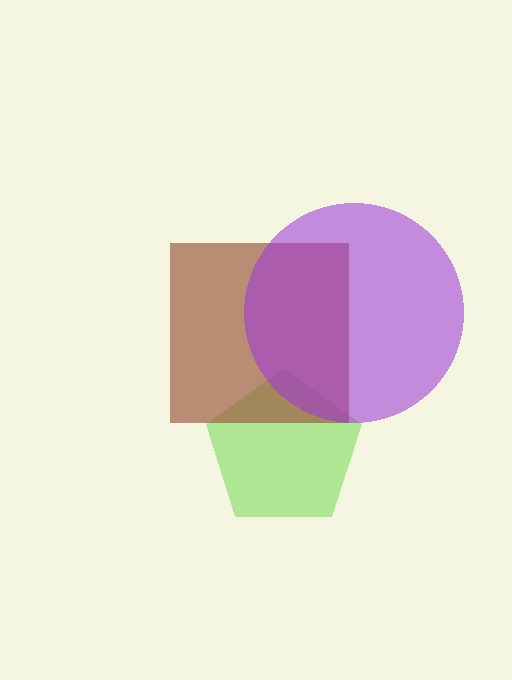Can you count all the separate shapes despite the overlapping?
Yes, there are 3 separate shapes.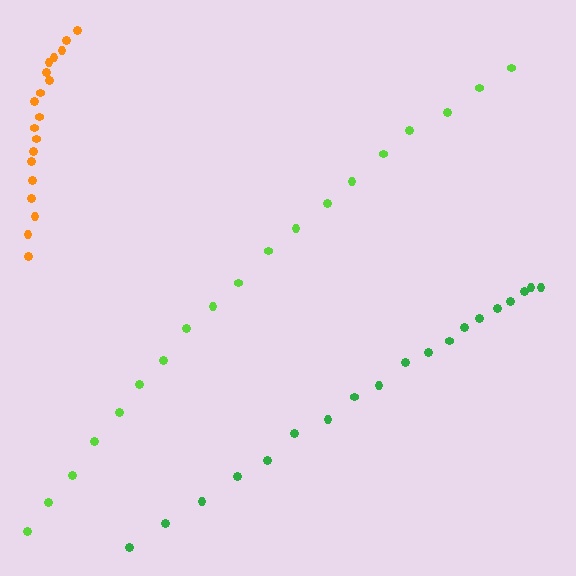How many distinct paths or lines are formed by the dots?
There are 3 distinct paths.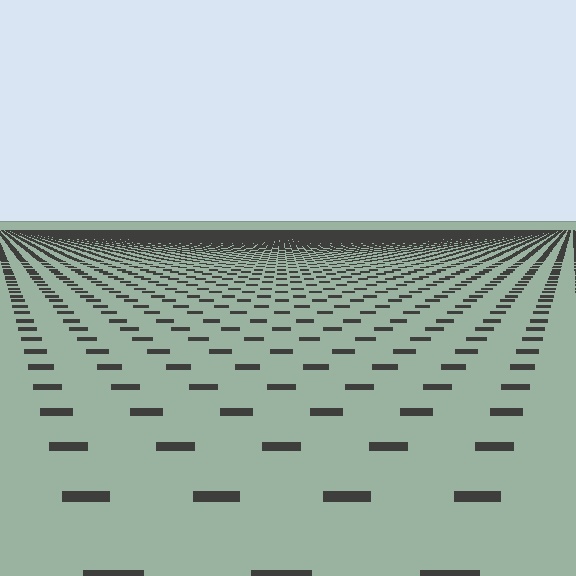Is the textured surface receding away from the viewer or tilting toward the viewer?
The surface is receding away from the viewer. Texture elements get smaller and denser toward the top.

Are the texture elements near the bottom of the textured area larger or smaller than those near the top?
Larger. Near the bottom, elements are closer to the viewer and appear at a bigger on-screen size.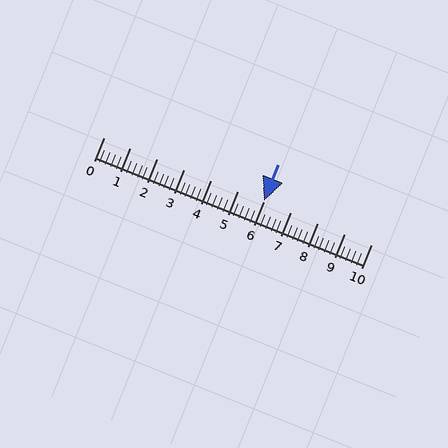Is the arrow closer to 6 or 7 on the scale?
The arrow is closer to 6.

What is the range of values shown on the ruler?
The ruler shows values from 0 to 10.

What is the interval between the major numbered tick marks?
The major tick marks are spaced 1 units apart.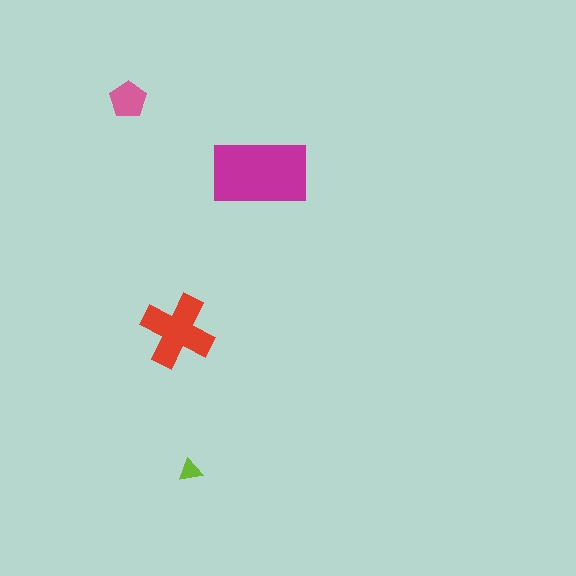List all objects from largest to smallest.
The magenta rectangle, the red cross, the pink pentagon, the lime triangle.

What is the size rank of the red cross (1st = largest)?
2nd.